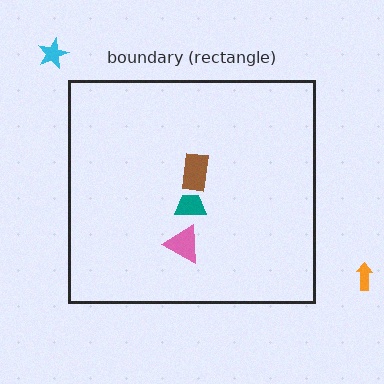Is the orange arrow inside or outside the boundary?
Outside.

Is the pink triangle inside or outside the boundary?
Inside.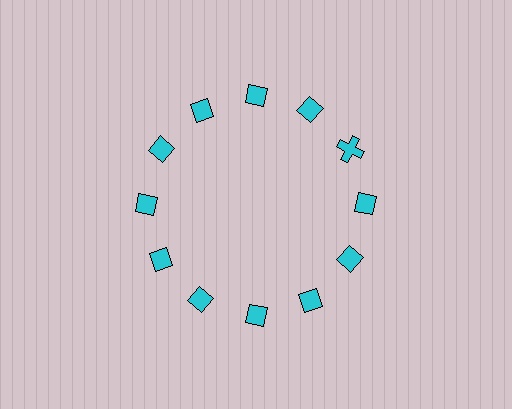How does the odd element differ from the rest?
It has a different shape: cross instead of diamond.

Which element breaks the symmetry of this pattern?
The cyan cross at roughly the 2 o'clock position breaks the symmetry. All other shapes are cyan diamonds.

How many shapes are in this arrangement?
There are 12 shapes arranged in a ring pattern.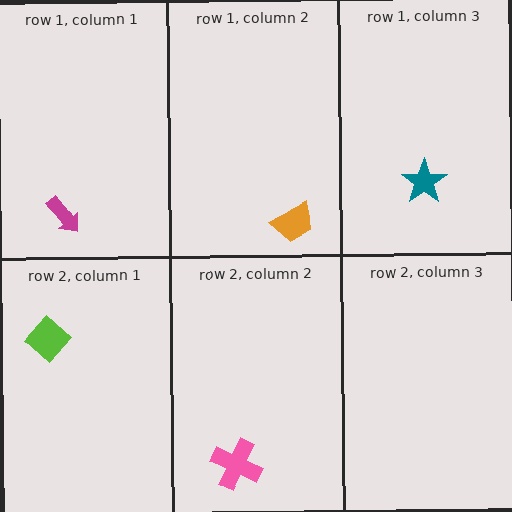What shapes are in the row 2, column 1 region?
The lime diamond.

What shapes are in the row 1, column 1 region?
The magenta arrow.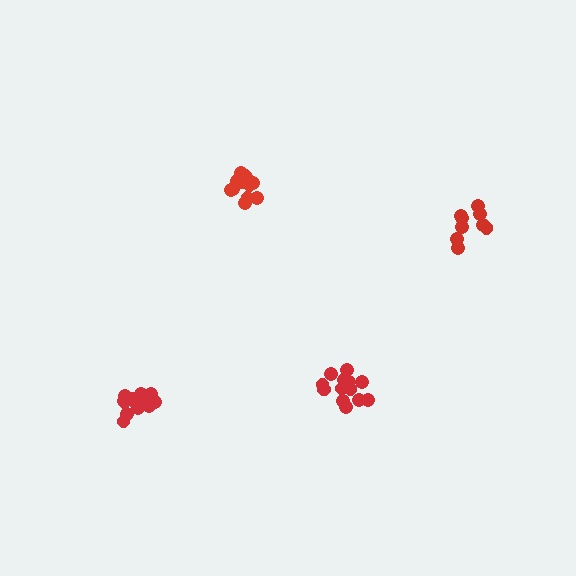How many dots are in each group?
Group 1: 13 dots, Group 2: 9 dots, Group 3: 13 dots, Group 4: 13 dots (48 total).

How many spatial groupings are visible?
There are 4 spatial groupings.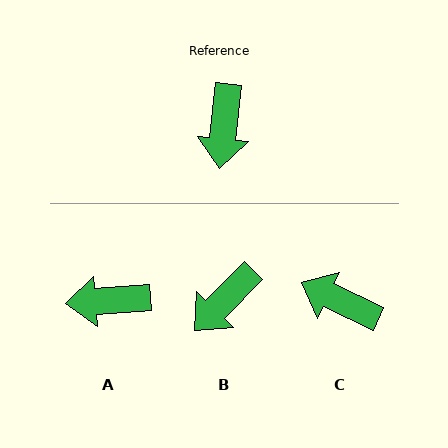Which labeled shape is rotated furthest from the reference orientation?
C, about 109 degrees away.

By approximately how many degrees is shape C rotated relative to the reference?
Approximately 109 degrees clockwise.